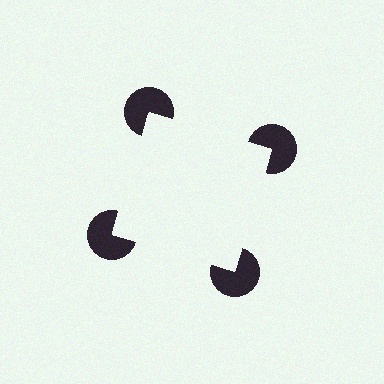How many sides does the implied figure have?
4 sides.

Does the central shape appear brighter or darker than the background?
It typically appears slightly brighter than the background, even though no actual brightness change is drawn.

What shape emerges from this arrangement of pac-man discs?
An illusory square — its edges are inferred from the aligned wedge cuts in the pac-man discs, not physically drawn.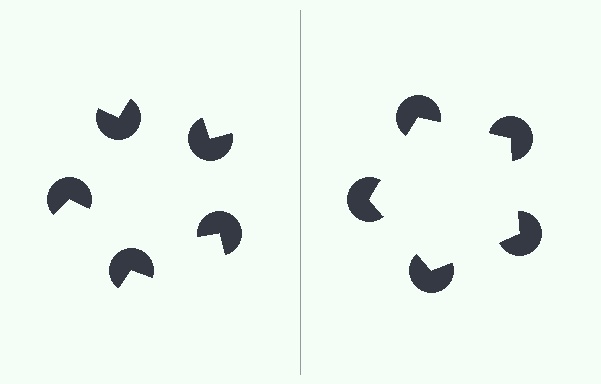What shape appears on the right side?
An illusory pentagon.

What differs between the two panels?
The pac-man discs are positioned identically on both sides; only the wedge orientations differ. On the right they align to a pentagon; on the left they are misaligned.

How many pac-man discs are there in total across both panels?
10 — 5 on each side.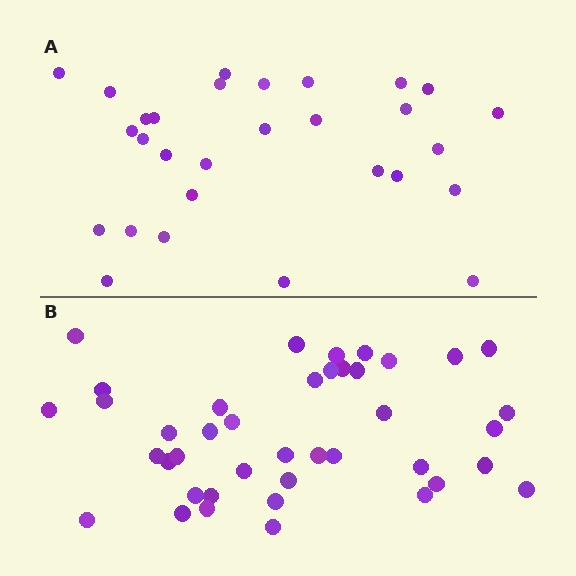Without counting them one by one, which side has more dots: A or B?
Region B (the bottom region) has more dots.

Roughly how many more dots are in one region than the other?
Region B has roughly 12 or so more dots than region A.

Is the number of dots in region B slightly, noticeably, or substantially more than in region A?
Region B has noticeably more, but not dramatically so. The ratio is roughly 1.4 to 1.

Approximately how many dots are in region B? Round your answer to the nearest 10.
About 40 dots. (The exact count is 41, which rounds to 40.)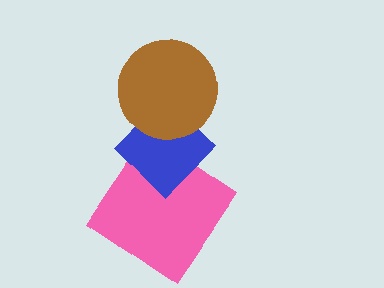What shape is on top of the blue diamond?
The brown circle is on top of the blue diamond.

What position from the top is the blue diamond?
The blue diamond is 2nd from the top.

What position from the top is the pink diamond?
The pink diamond is 3rd from the top.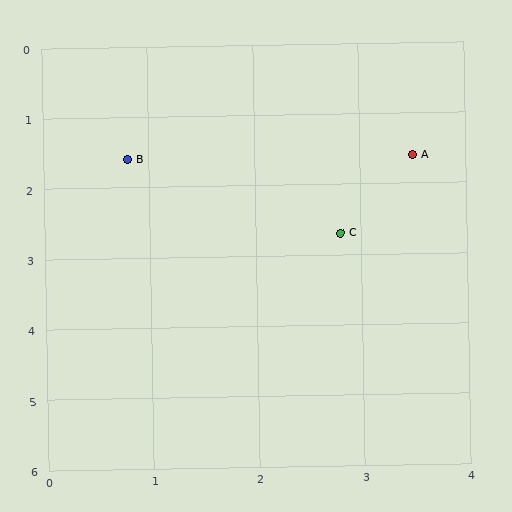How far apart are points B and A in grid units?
Points B and A are about 2.7 grid units apart.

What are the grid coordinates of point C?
Point C is at approximately (2.8, 2.7).